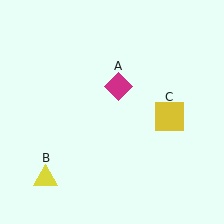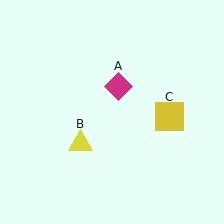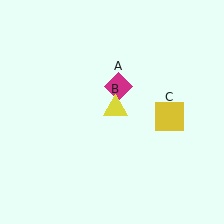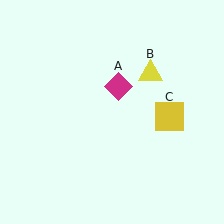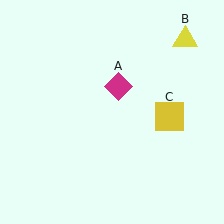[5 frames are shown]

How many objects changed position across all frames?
1 object changed position: yellow triangle (object B).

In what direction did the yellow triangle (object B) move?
The yellow triangle (object B) moved up and to the right.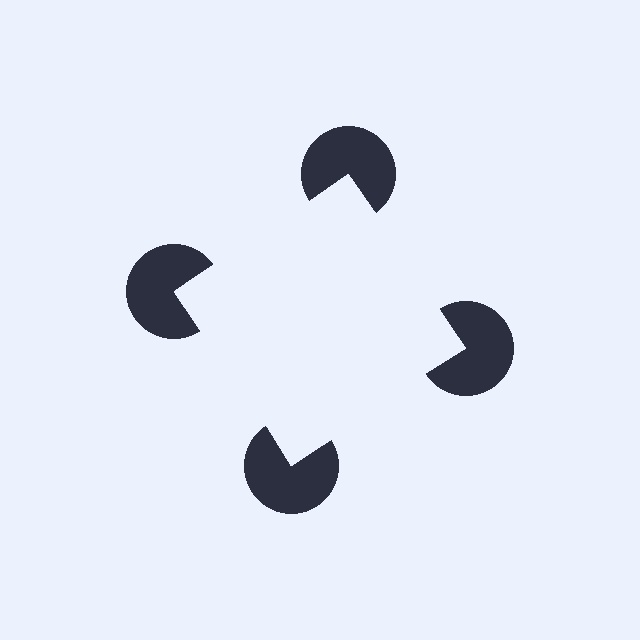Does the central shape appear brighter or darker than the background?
It typically appears slightly brighter than the background, even though no actual brightness change is drawn.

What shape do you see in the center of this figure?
An illusory square — its edges are inferred from the aligned wedge cuts in the pac-man discs, not physically drawn.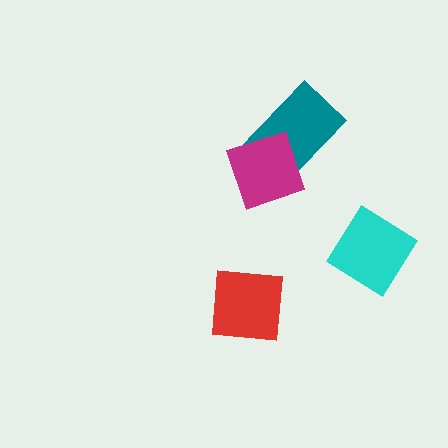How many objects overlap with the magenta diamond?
1 object overlaps with the magenta diamond.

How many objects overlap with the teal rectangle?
1 object overlaps with the teal rectangle.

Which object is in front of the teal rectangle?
The magenta diamond is in front of the teal rectangle.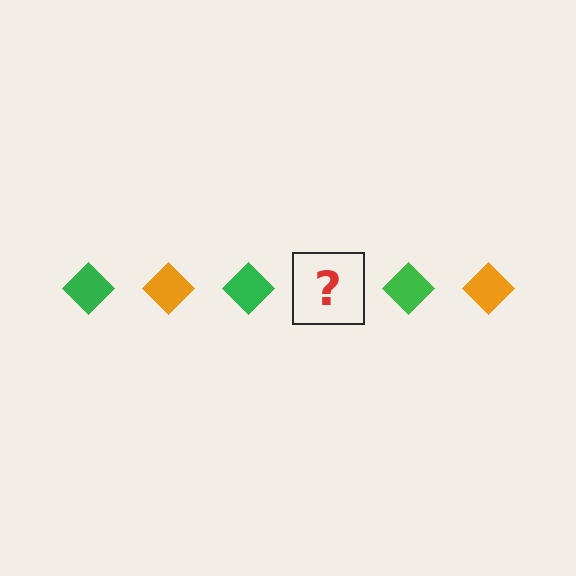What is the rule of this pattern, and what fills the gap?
The rule is that the pattern cycles through green, orange diamonds. The gap should be filled with an orange diamond.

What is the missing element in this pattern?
The missing element is an orange diamond.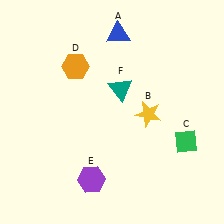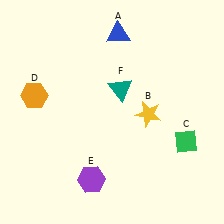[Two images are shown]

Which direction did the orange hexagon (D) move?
The orange hexagon (D) moved left.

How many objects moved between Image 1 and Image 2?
1 object moved between the two images.